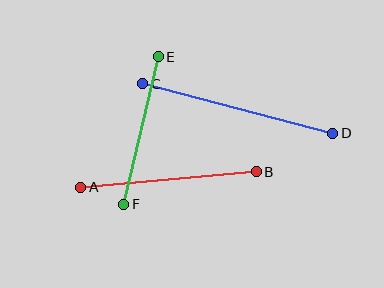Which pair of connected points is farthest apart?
Points C and D are farthest apart.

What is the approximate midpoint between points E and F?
The midpoint is at approximately (141, 131) pixels.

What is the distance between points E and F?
The distance is approximately 152 pixels.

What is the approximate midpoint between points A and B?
The midpoint is at approximately (169, 180) pixels.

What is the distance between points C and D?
The distance is approximately 196 pixels.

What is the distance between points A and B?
The distance is approximately 176 pixels.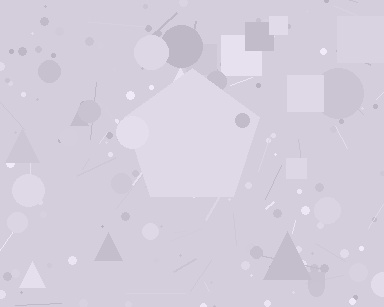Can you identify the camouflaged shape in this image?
The camouflaged shape is a pentagon.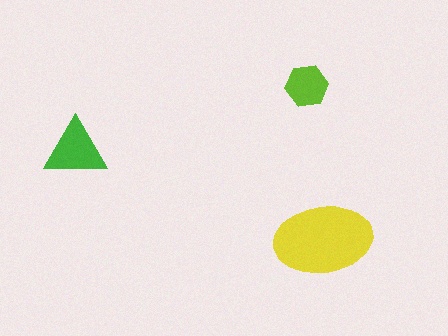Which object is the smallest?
The lime hexagon.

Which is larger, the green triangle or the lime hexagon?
The green triangle.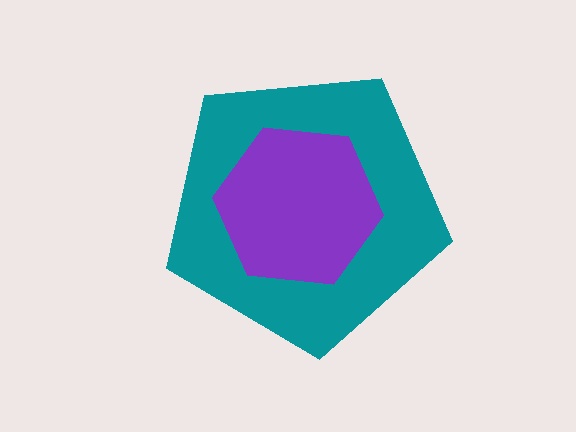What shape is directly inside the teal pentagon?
The purple hexagon.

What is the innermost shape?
The purple hexagon.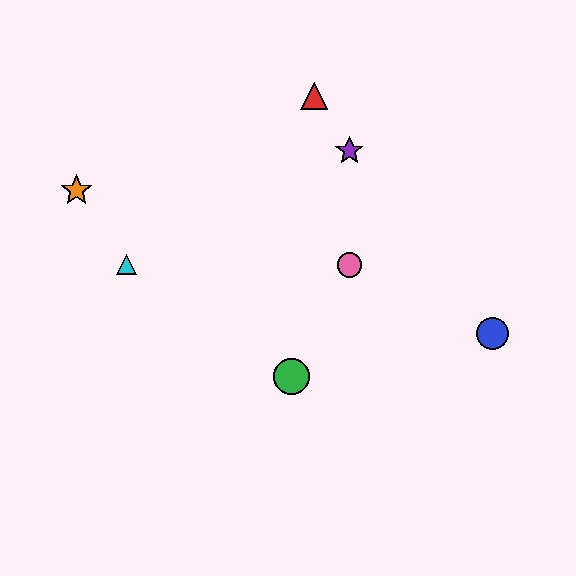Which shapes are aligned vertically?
The yellow star, the purple star, the pink circle are aligned vertically.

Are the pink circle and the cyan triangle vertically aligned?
No, the pink circle is at x≈349 and the cyan triangle is at x≈127.